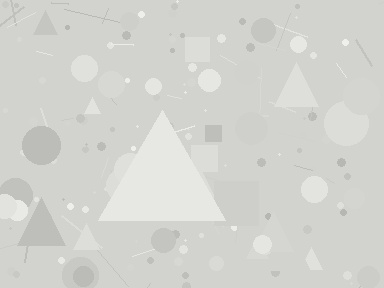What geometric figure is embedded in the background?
A triangle is embedded in the background.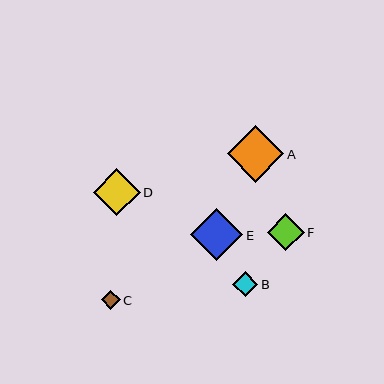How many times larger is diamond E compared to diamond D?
Diamond E is approximately 1.1 times the size of diamond D.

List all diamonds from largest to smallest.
From largest to smallest: A, E, D, F, B, C.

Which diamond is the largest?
Diamond A is the largest with a size of approximately 56 pixels.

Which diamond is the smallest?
Diamond C is the smallest with a size of approximately 19 pixels.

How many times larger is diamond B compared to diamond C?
Diamond B is approximately 1.3 times the size of diamond C.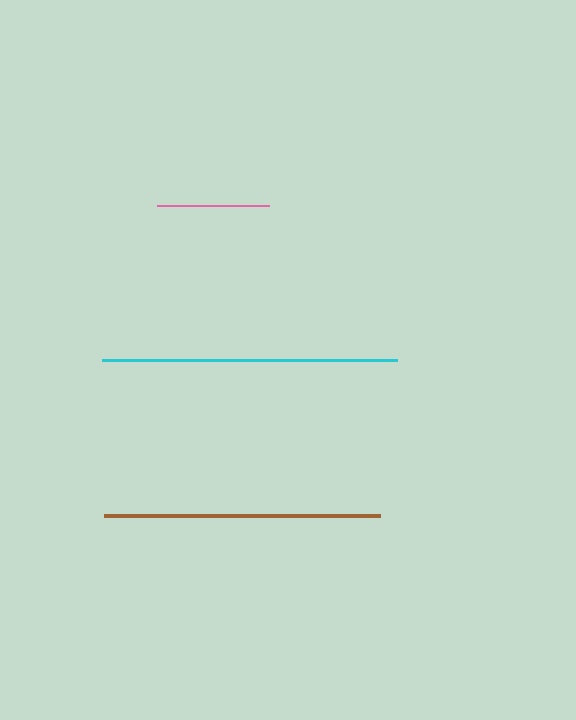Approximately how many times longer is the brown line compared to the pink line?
The brown line is approximately 2.4 times the length of the pink line.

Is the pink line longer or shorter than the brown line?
The brown line is longer than the pink line.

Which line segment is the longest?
The cyan line is the longest at approximately 295 pixels.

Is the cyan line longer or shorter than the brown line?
The cyan line is longer than the brown line.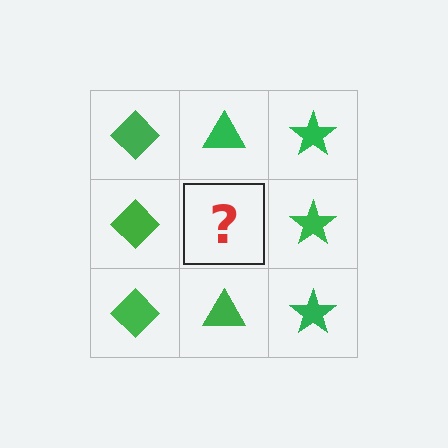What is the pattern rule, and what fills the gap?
The rule is that each column has a consistent shape. The gap should be filled with a green triangle.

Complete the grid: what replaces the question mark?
The question mark should be replaced with a green triangle.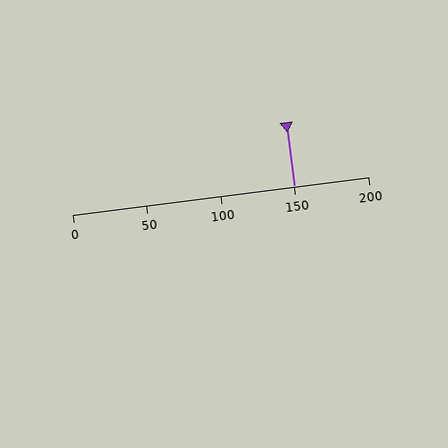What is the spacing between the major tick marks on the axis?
The major ticks are spaced 50 apart.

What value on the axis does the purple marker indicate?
The marker indicates approximately 150.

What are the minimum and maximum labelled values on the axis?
The axis runs from 0 to 200.